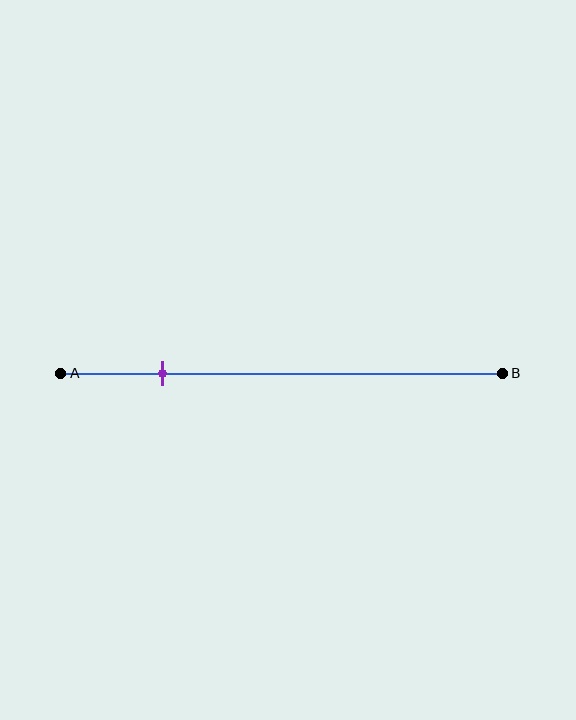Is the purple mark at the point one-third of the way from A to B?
No, the mark is at about 25% from A, not at the 33% one-third point.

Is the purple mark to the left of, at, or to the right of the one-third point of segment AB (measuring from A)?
The purple mark is to the left of the one-third point of segment AB.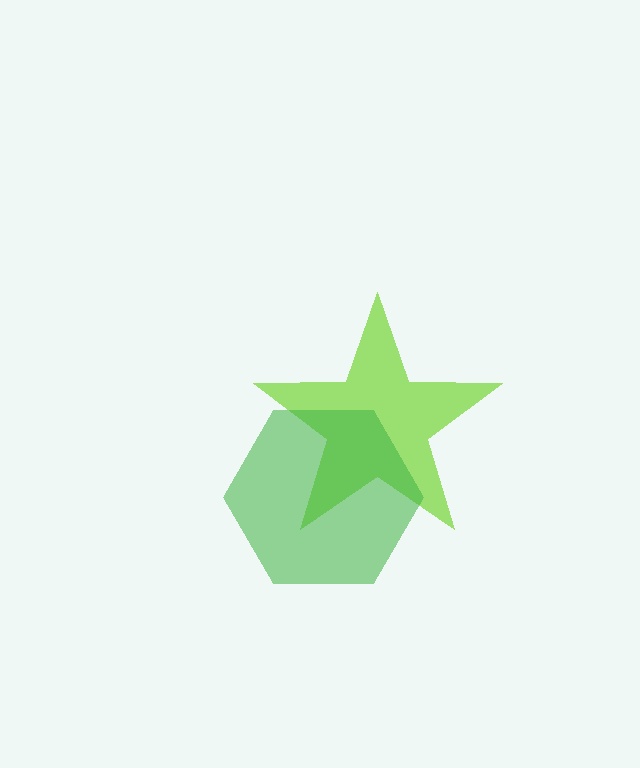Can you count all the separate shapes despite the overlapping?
Yes, there are 2 separate shapes.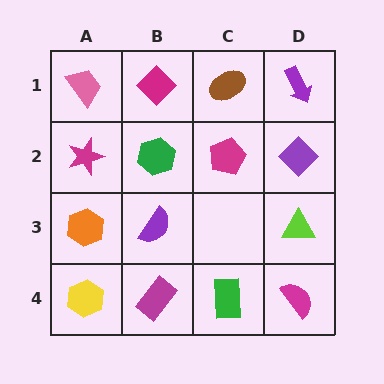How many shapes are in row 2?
4 shapes.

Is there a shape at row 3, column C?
No, that cell is empty.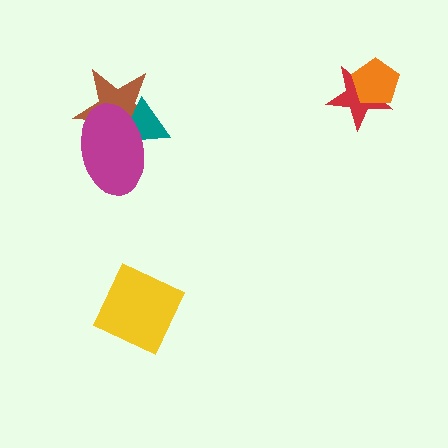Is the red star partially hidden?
Yes, it is partially covered by another shape.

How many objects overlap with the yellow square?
0 objects overlap with the yellow square.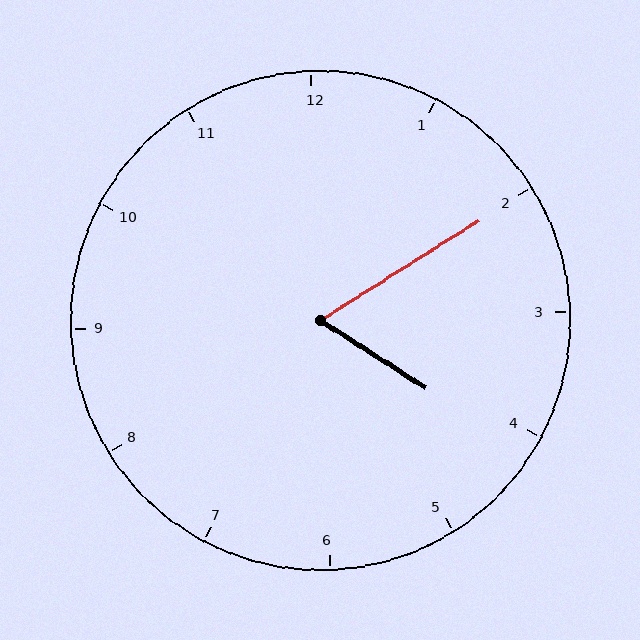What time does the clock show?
4:10.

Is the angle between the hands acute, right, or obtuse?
It is acute.